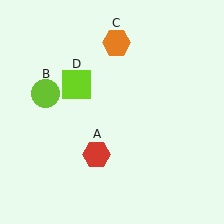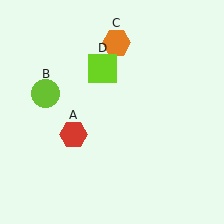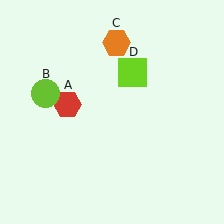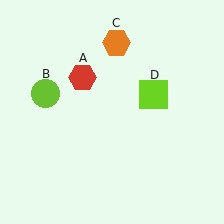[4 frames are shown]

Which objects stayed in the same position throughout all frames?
Lime circle (object B) and orange hexagon (object C) remained stationary.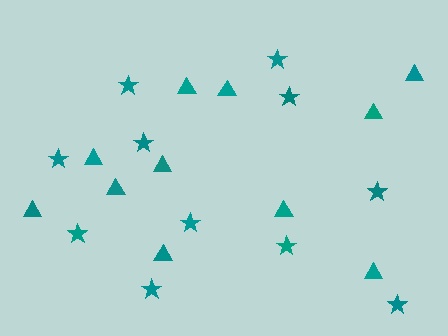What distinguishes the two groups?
There are 2 groups: one group of triangles (11) and one group of stars (11).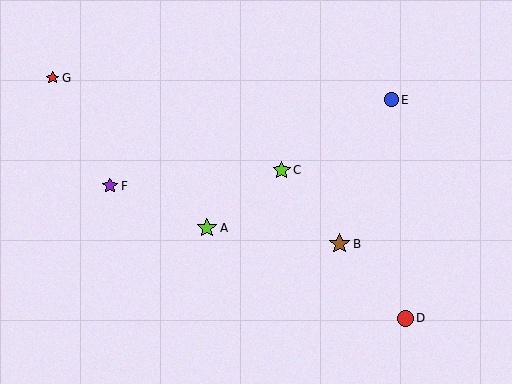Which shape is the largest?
The brown star (labeled B) is the largest.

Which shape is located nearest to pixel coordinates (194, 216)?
The lime star (labeled A) at (207, 228) is nearest to that location.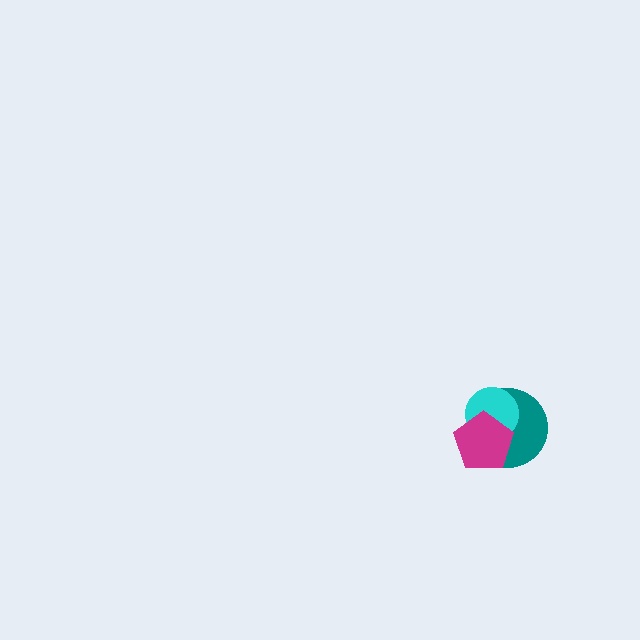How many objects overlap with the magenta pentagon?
2 objects overlap with the magenta pentagon.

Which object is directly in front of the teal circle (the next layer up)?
The cyan circle is directly in front of the teal circle.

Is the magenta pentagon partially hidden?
No, no other shape covers it.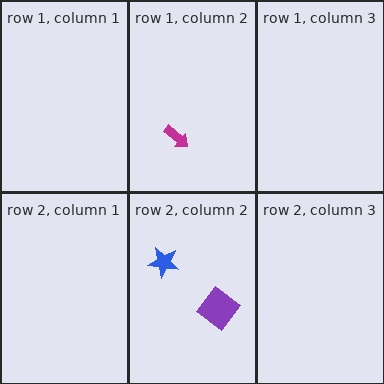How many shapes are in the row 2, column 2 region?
2.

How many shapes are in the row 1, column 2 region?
1.